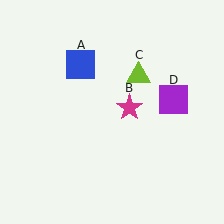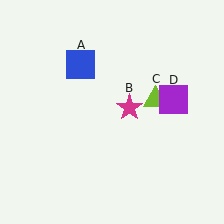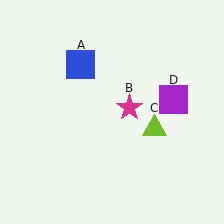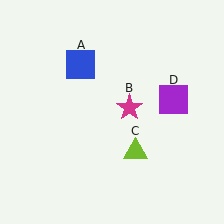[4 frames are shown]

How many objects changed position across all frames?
1 object changed position: lime triangle (object C).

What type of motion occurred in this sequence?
The lime triangle (object C) rotated clockwise around the center of the scene.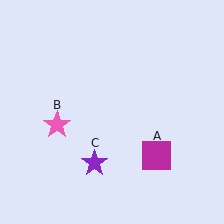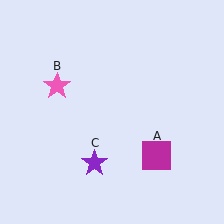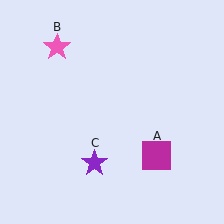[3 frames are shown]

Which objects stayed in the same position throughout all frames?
Magenta square (object A) and purple star (object C) remained stationary.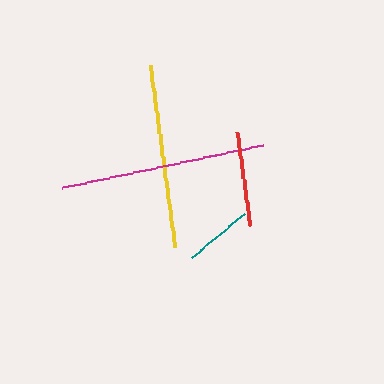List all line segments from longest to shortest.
From longest to shortest: magenta, yellow, red, teal.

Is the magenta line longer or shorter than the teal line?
The magenta line is longer than the teal line.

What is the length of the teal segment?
The teal segment is approximately 70 pixels long.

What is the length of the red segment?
The red segment is approximately 94 pixels long.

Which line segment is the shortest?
The teal line is the shortest at approximately 70 pixels.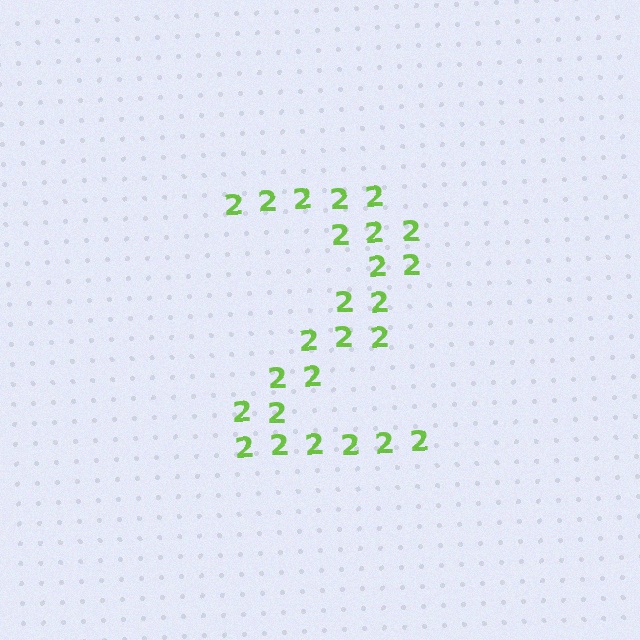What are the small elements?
The small elements are digit 2's.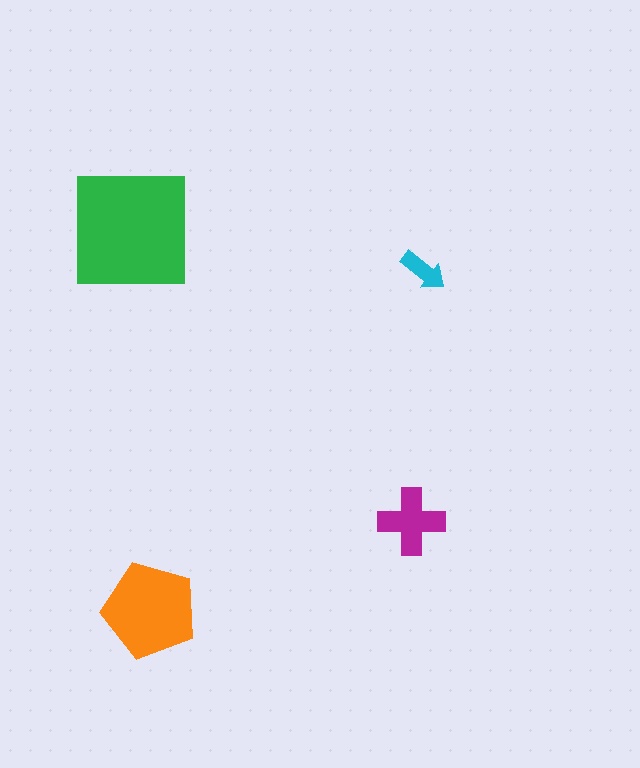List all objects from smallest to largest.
The cyan arrow, the magenta cross, the orange pentagon, the green square.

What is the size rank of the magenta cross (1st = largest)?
3rd.